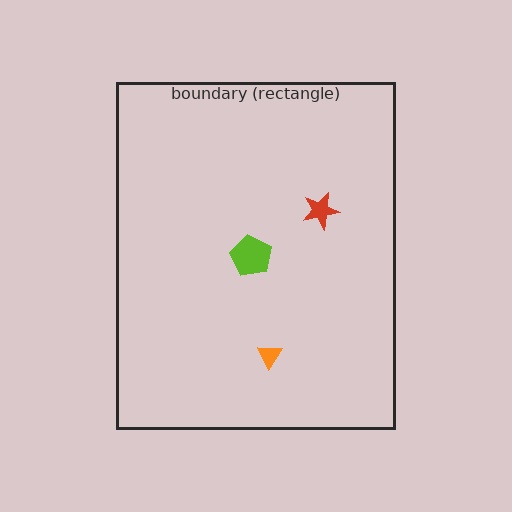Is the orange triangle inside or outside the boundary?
Inside.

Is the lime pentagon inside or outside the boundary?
Inside.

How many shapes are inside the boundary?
3 inside, 0 outside.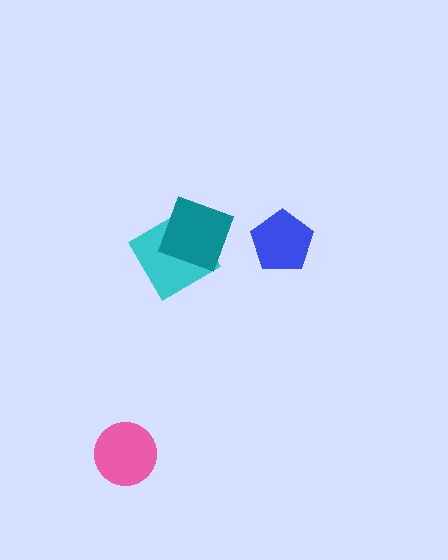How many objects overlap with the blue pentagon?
0 objects overlap with the blue pentagon.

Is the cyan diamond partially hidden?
Yes, it is partially covered by another shape.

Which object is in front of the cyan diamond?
The teal square is in front of the cyan diamond.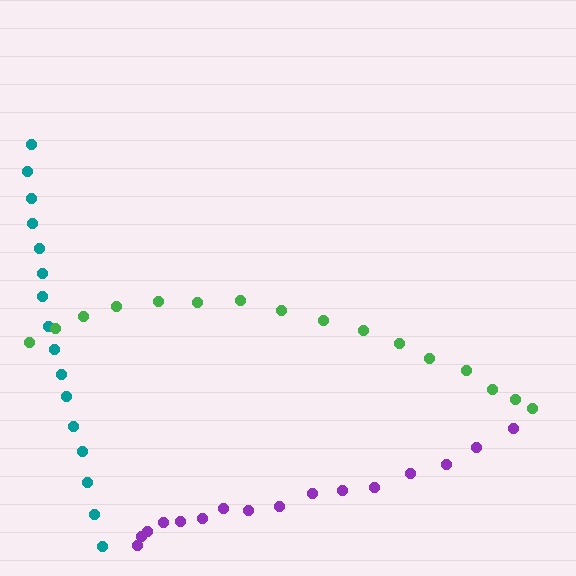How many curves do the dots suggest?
There are 3 distinct paths.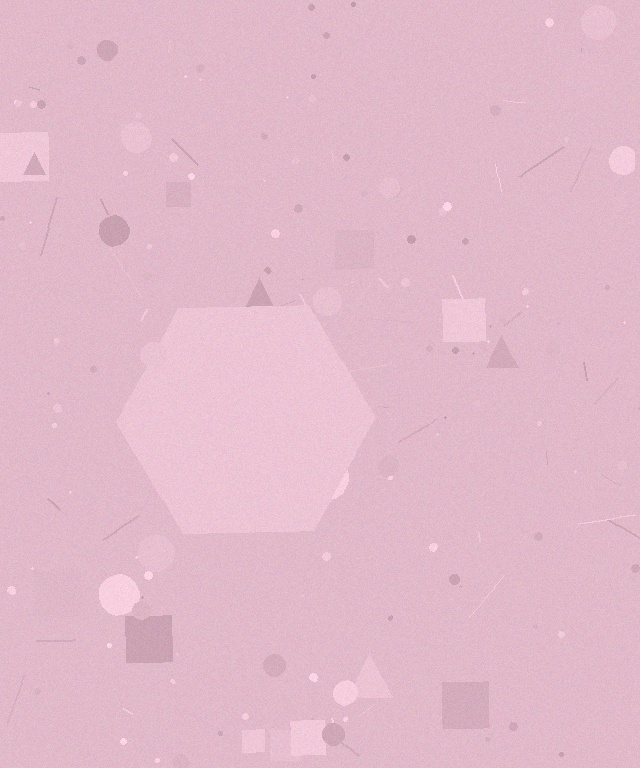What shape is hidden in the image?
A hexagon is hidden in the image.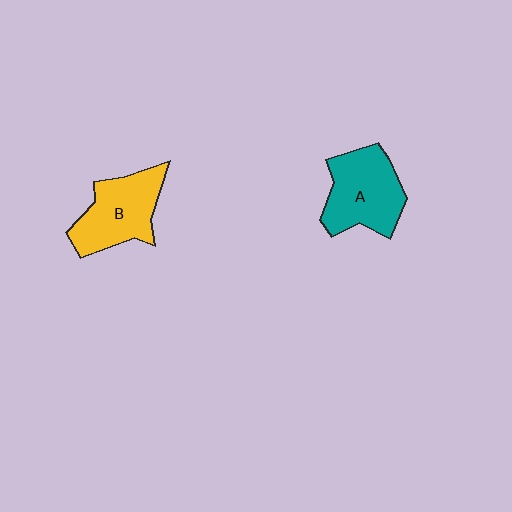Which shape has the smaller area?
Shape B (yellow).